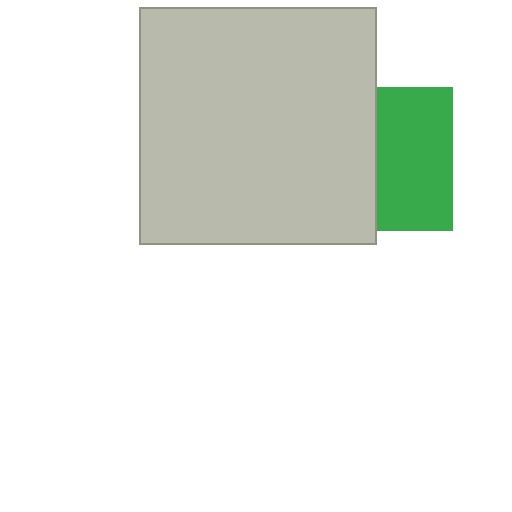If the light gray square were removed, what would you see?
You would see the complete green square.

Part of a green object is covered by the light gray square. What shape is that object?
It is a square.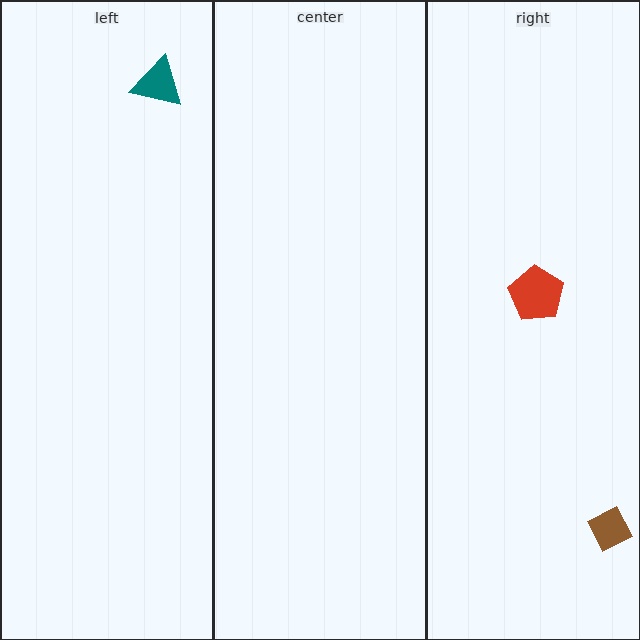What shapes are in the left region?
The teal triangle.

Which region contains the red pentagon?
The right region.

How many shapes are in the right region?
2.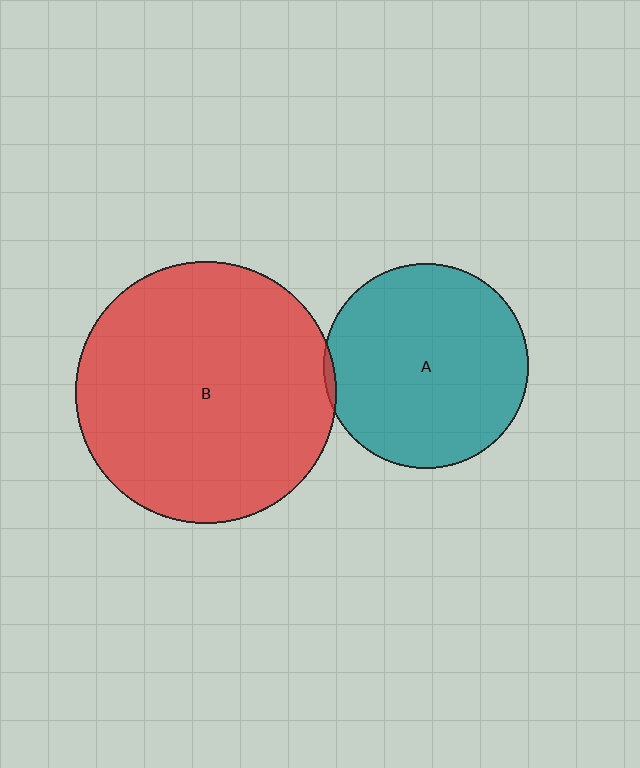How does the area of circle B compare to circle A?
Approximately 1.6 times.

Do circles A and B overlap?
Yes.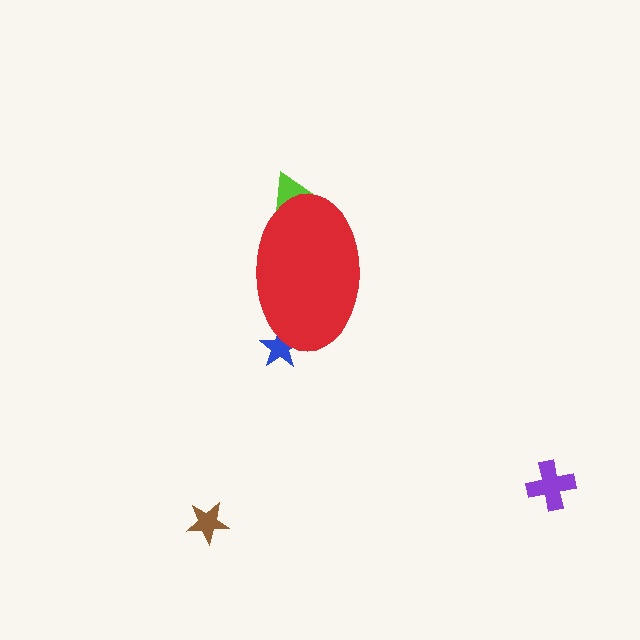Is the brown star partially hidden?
No, the brown star is fully visible.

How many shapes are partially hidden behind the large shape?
2 shapes are partially hidden.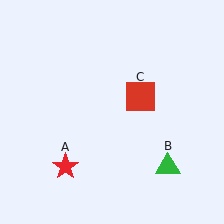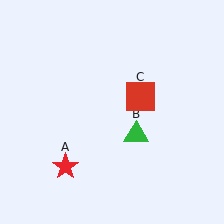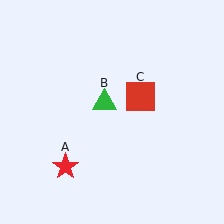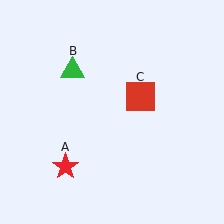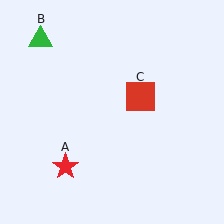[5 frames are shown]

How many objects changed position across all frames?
1 object changed position: green triangle (object B).